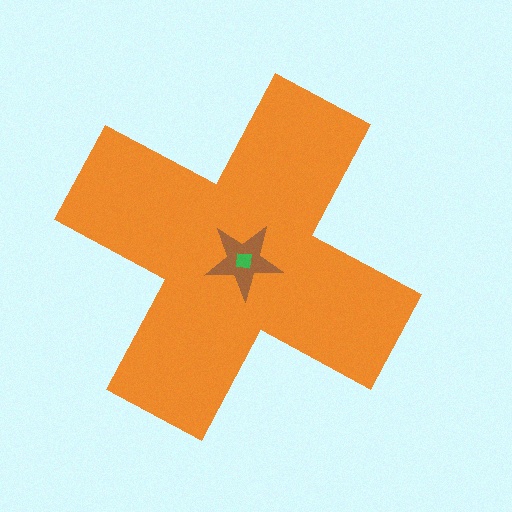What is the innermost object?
The green square.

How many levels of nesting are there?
3.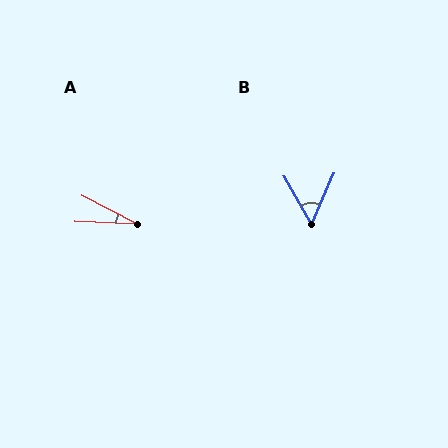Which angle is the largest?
B, at approximately 53 degrees.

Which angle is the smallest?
A, at approximately 24 degrees.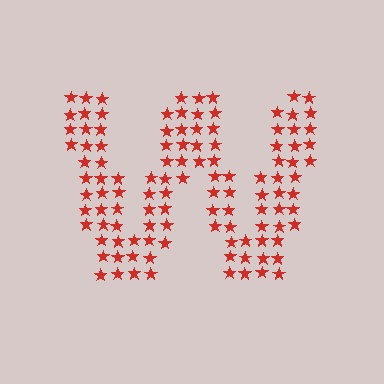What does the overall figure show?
The overall figure shows the letter W.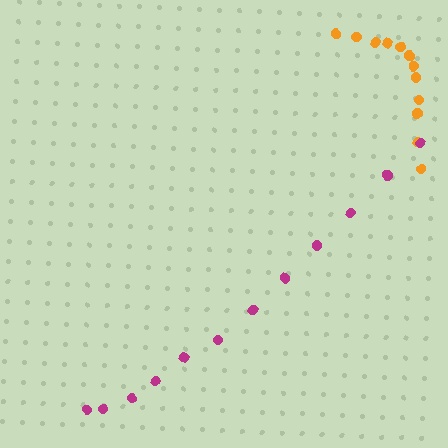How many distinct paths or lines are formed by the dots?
There are 2 distinct paths.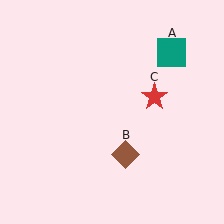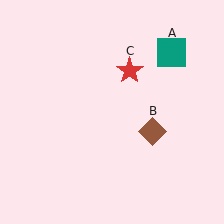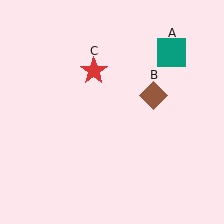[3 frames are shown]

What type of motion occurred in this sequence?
The brown diamond (object B), red star (object C) rotated counterclockwise around the center of the scene.